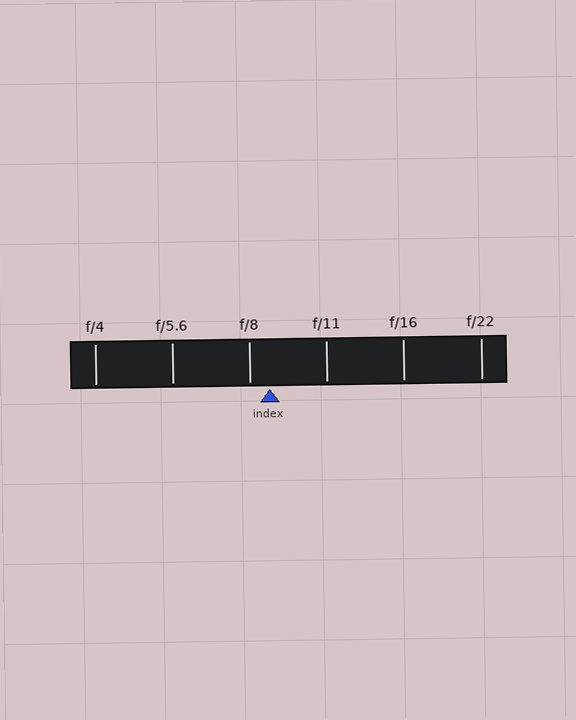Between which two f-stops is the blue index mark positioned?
The index mark is between f/8 and f/11.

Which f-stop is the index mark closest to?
The index mark is closest to f/8.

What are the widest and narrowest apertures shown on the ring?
The widest aperture shown is f/4 and the narrowest is f/22.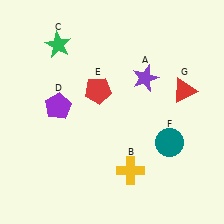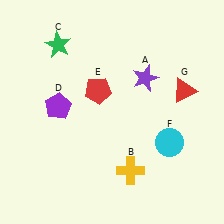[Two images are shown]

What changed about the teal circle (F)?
In Image 1, F is teal. In Image 2, it changed to cyan.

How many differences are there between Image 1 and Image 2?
There is 1 difference between the two images.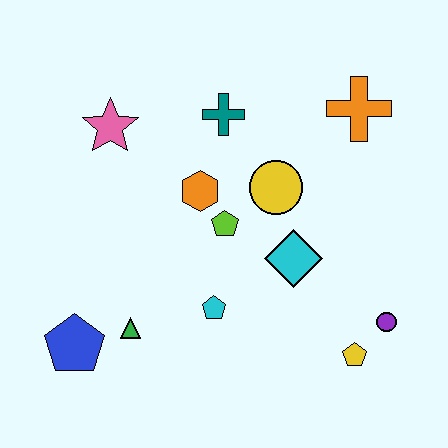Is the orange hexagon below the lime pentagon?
No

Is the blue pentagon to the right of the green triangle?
No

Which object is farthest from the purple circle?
The pink star is farthest from the purple circle.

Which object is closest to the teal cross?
The orange hexagon is closest to the teal cross.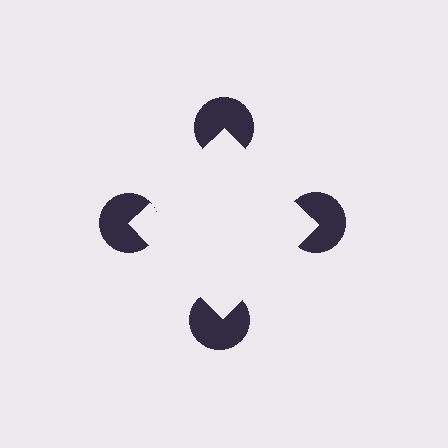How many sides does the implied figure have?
4 sides.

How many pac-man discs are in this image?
There are 4 — one at each vertex of the illusory square.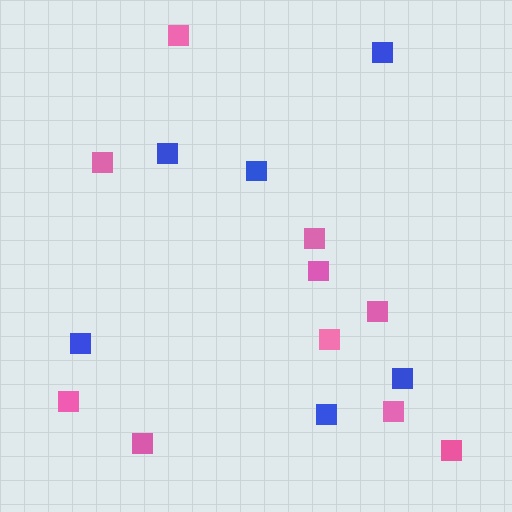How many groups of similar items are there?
There are 2 groups: one group of pink squares (10) and one group of blue squares (6).